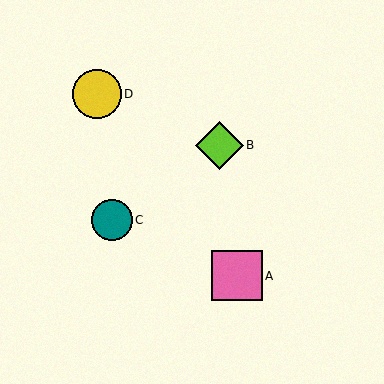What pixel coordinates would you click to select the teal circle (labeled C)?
Click at (112, 220) to select the teal circle C.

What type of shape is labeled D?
Shape D is a yellow circle.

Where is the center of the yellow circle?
The center of the yellow circle is at (97, 94).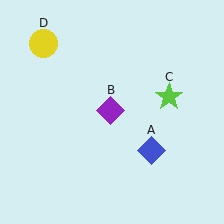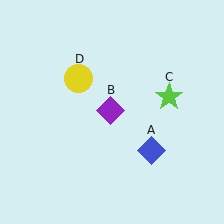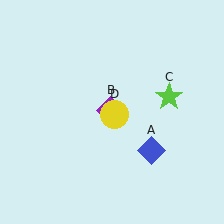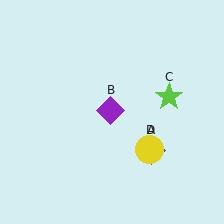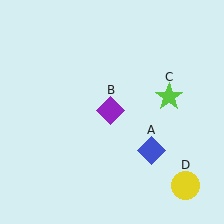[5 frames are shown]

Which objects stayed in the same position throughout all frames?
Blue diamond (object A) and purple diamond (object B) and lime star (object C) remained stationary.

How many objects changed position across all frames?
1 object changed position: yellow circle (object D).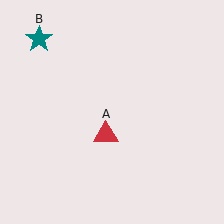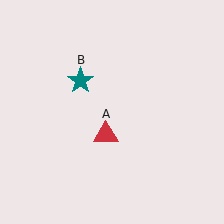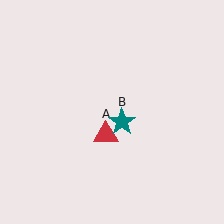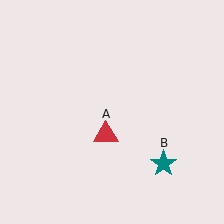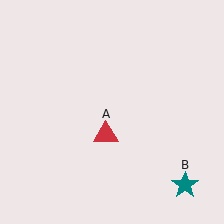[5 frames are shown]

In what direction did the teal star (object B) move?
The teal star (object B) moved down and to the right.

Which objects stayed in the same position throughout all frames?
Red triangle (object A) remained stationary.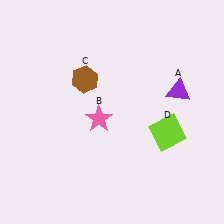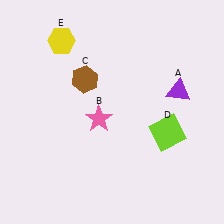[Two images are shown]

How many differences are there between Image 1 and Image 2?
There is 1 difference between the two images.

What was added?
A yellow hexagon (E) was added in Image 2.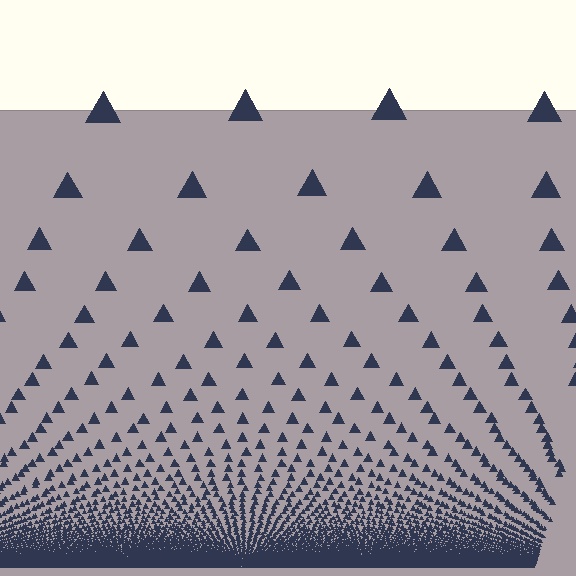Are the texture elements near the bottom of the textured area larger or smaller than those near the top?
Smaller. The gradient is inverted — elements near the bottom are smaller and denser.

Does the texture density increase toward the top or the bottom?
Density increases toward the bottom.